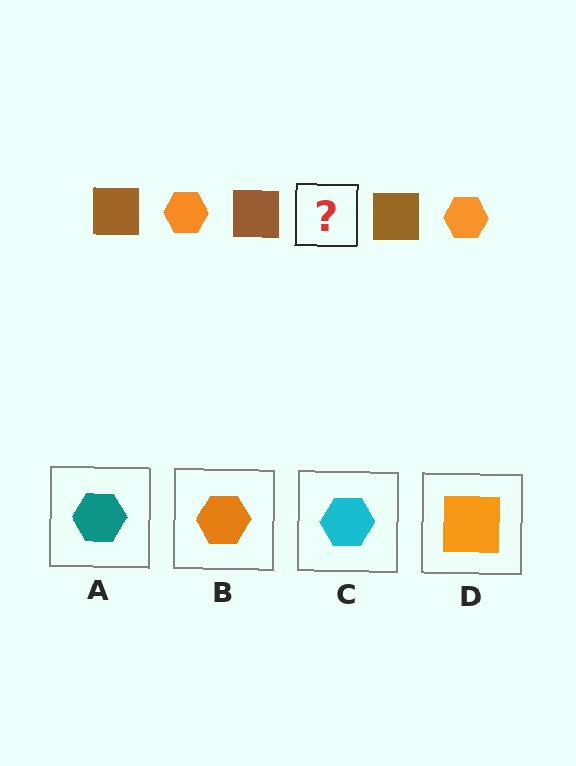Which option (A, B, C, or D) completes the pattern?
B.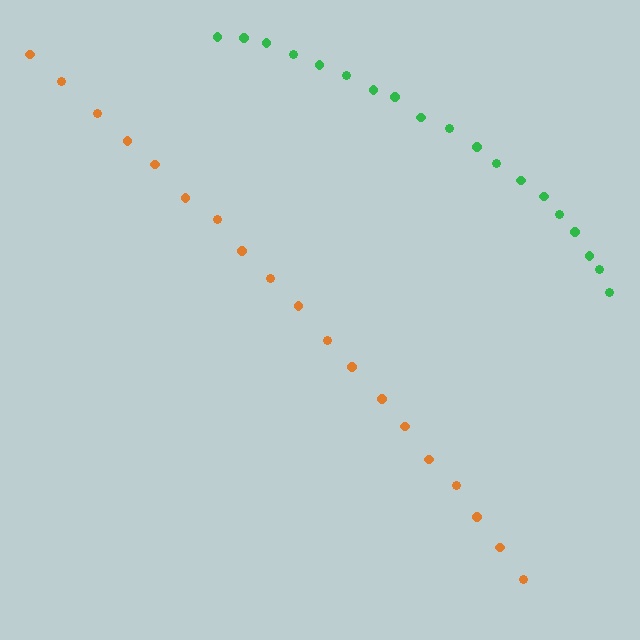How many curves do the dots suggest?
There are 2 distinct paths.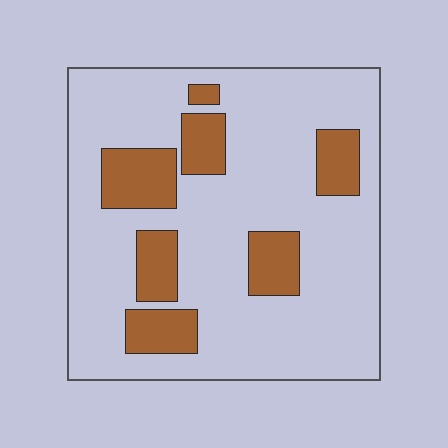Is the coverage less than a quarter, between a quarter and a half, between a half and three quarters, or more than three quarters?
Less than a quarter.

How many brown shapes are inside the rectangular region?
7.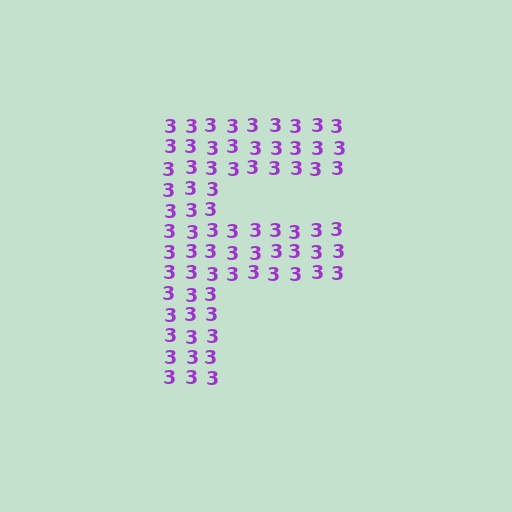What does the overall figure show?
The overall figure shows the letter F.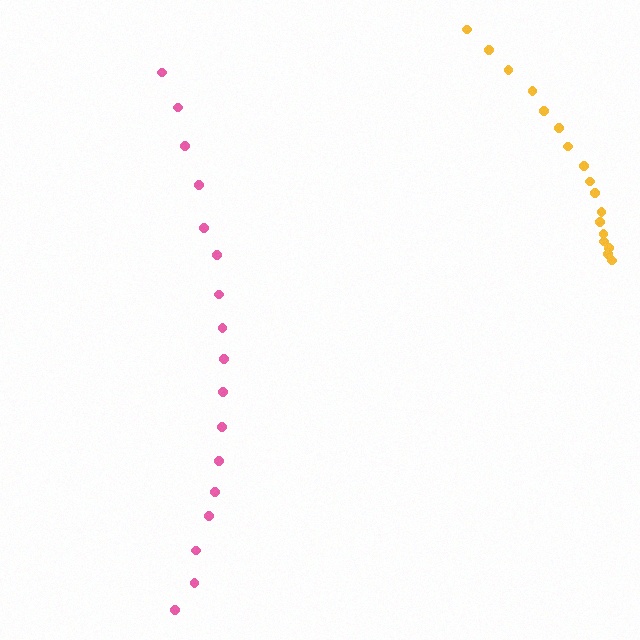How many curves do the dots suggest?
There are 2 distinct paths.